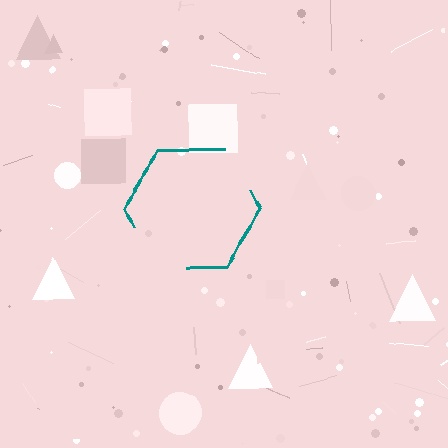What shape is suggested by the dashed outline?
The dashed outline suggests a hexagon.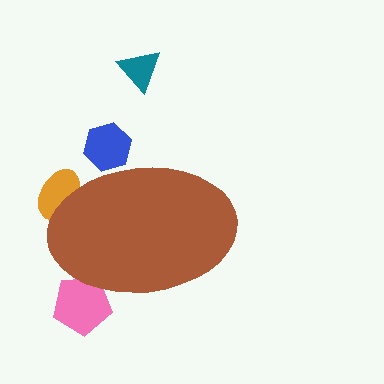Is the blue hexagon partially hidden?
Yes, the blue hexagon is partially hidden behind the brown ellipse.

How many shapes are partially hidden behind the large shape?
3 shapes are partially hidden.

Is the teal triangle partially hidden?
No, the teal triangle is fully visible.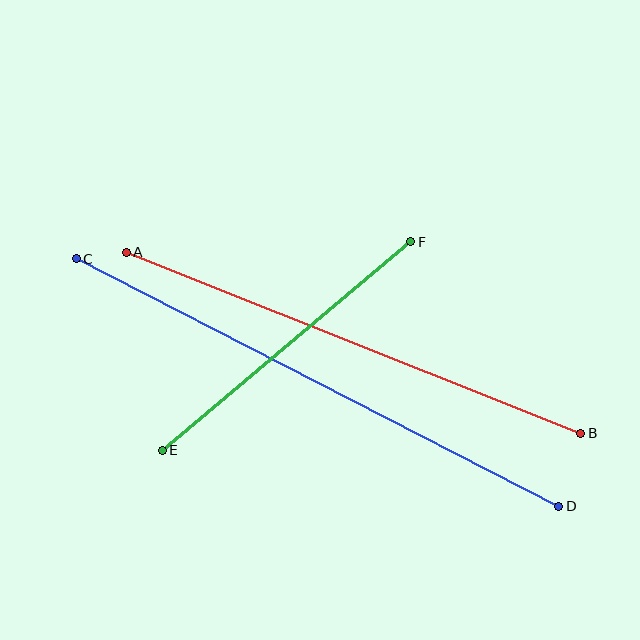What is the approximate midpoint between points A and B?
The midpoint is at approximately (353, 343) pixels.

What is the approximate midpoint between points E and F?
The midpoint is at approximately (286, 346) pixels.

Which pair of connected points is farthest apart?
Points C and D are farthest apart.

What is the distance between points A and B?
The distance is approximately 489 pixels.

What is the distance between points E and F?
The distance is approximately 325 pixels.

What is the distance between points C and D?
The distance is approximately 542 pixels.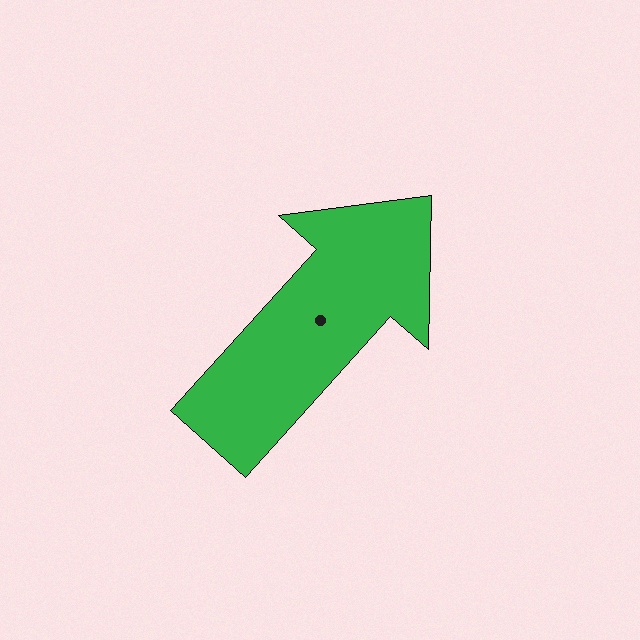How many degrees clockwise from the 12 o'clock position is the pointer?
Approximately 42 degrees.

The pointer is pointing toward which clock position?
Roughly 1 o'clock.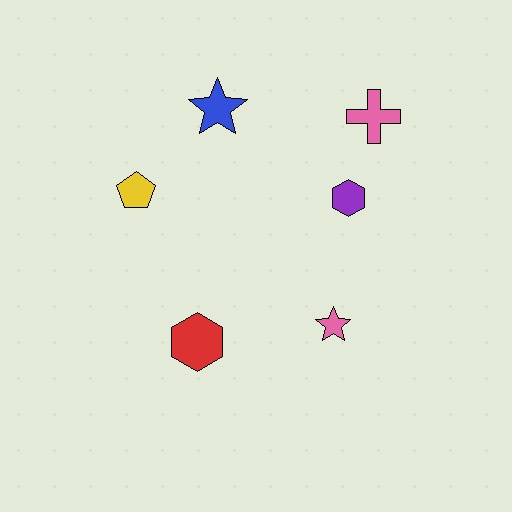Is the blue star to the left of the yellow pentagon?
No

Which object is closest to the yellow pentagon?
The blue star is closest to the yellow pentagon.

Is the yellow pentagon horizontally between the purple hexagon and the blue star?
No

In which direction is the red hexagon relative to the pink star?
The red hexagon is to the left of the pink star.